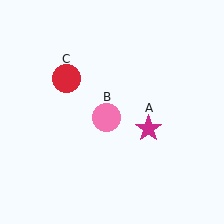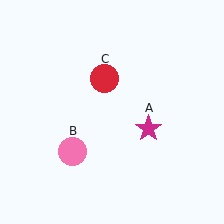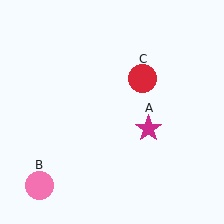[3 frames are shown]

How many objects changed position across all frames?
2 objects changed position: pink circle (object B), red circle (object C).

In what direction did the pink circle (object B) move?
The pink circle (object B) moved down and to the left.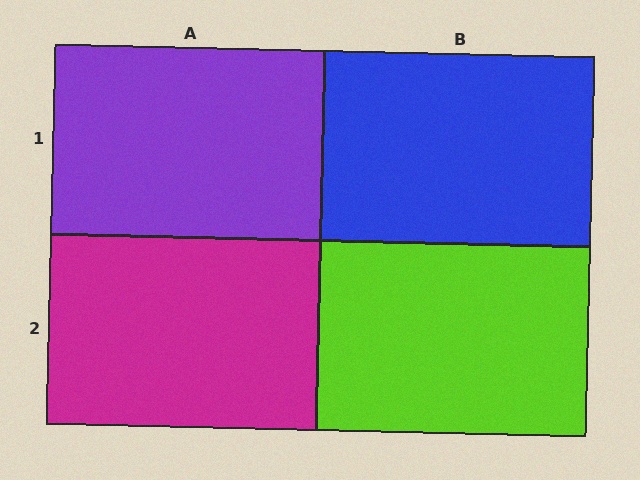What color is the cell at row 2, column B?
Lime.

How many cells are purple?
1 cell is purple.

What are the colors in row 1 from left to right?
Purple, blue.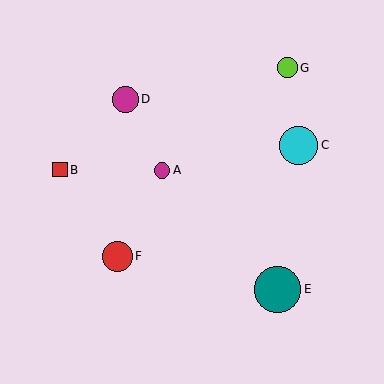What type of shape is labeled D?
Shape D is a magenta circle.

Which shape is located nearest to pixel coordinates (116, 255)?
The red circle (labeled F) at (118, 256) is nearest to that location.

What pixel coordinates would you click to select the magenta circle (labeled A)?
Click at (162, 170) to select the magenta circle A.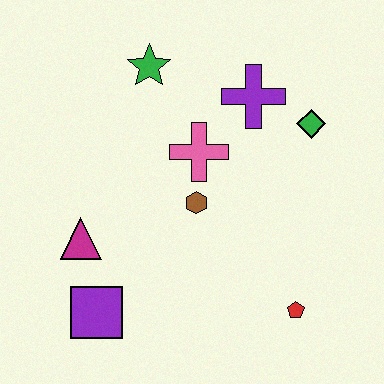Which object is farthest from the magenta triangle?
The green diamond is farthest from the magenta triangle.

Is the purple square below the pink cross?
Yes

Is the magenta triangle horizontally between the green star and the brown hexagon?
No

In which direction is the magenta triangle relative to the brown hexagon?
The magenta triangle is to the left of the brown hexagon.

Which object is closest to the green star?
The pink cross is closest to the green star.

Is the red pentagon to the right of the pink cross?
Yes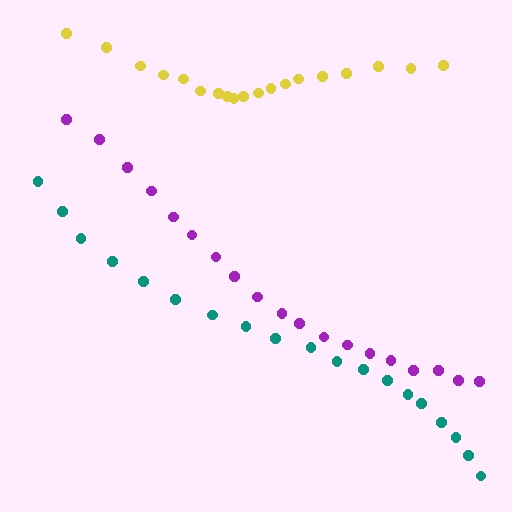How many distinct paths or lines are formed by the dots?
There are 3 distinct paths.